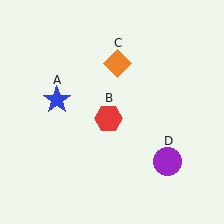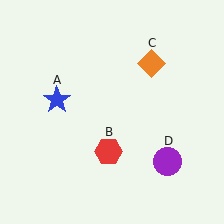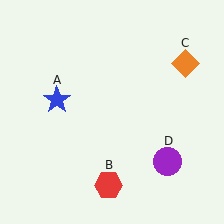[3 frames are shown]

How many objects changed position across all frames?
2 objects changed position: red hexagon (object B), orange diamond (object C).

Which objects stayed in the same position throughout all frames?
Blue star (object A) and purple circle (object D) remained stationary.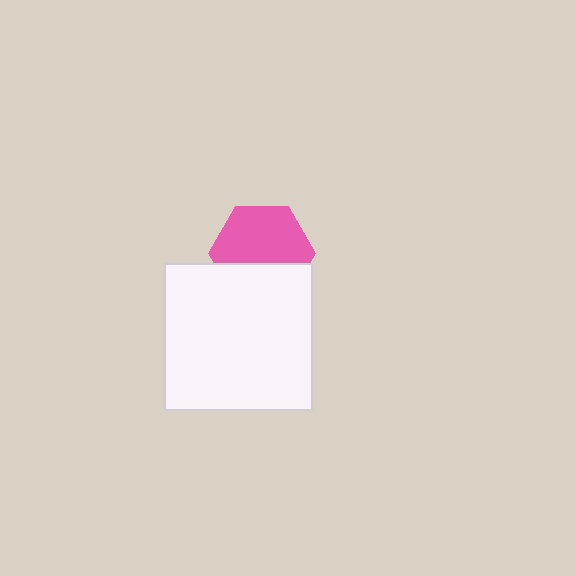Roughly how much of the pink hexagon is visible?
About half of it is visible (roughly 64%).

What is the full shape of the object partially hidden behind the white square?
The partially hidden object is a pink hexagon.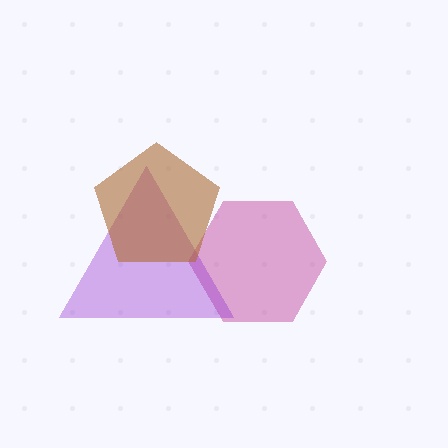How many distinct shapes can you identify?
There are 3 distinct shapes: a magenta hexagon, a purple triangle, a brown pentagon.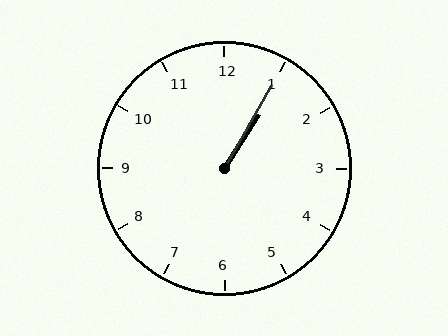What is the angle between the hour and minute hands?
Approximately 2 degrees.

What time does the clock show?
1:05.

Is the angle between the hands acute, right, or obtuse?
It is acute.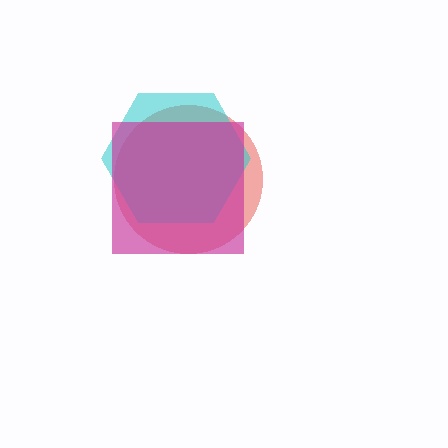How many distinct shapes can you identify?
There are 3 distinct shapes: a red circle, a cyan hexagon, a magenta square.